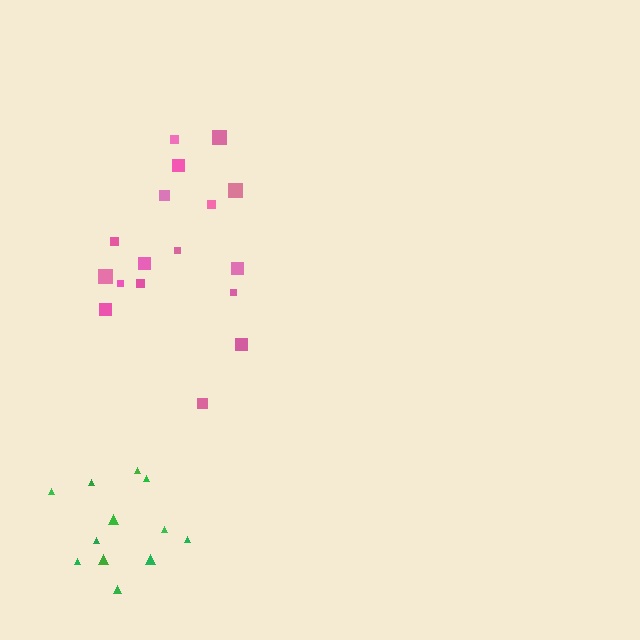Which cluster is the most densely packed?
Green.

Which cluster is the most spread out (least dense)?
Pink.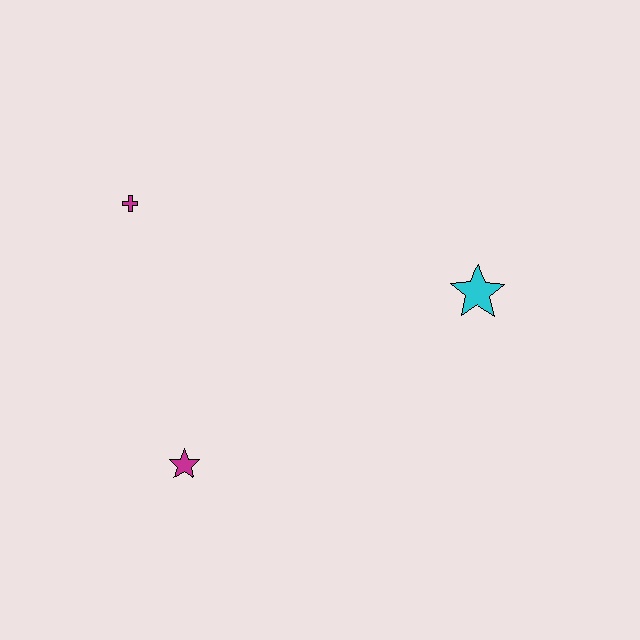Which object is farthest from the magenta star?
The cyan star is farthest from the magenta star.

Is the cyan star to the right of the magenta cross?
Yes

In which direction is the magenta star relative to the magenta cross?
The magenta star is below the magenta cross.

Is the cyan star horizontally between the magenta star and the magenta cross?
No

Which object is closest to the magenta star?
The magenta cross is closest to the magenta star.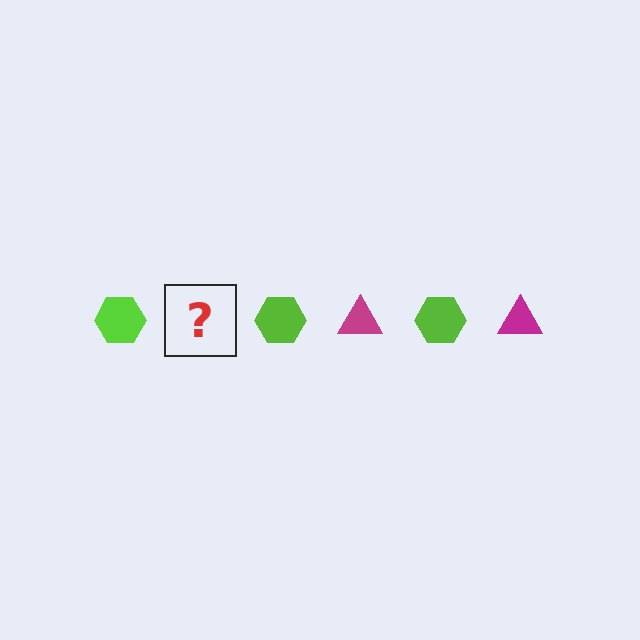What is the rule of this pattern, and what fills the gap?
The rule is that the pattern alternates between lime hexagon and magenta triangle. The gap should be filled with a magenta triangle.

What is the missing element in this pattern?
The missing element is a magenta triangle.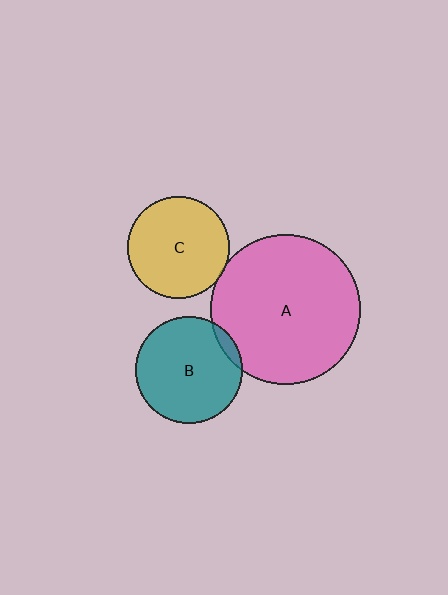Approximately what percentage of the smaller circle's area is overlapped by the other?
Approximately 5%.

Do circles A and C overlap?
Yes.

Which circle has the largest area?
Circle A (pink).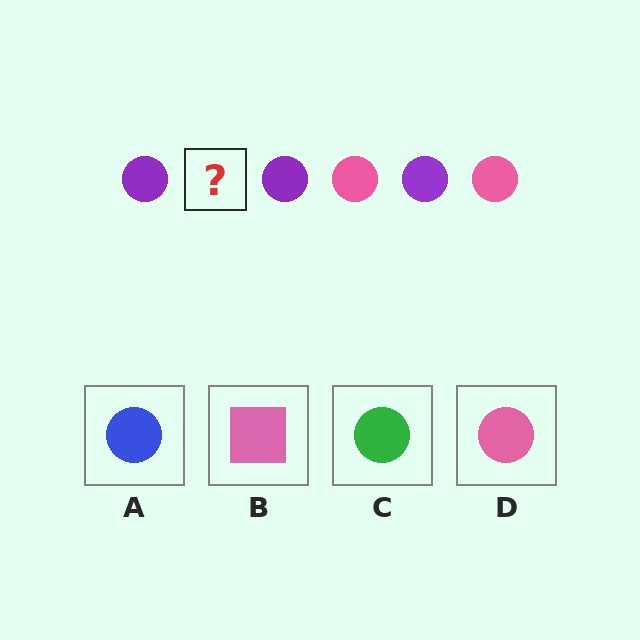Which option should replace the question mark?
Option D.